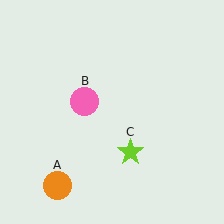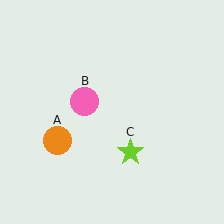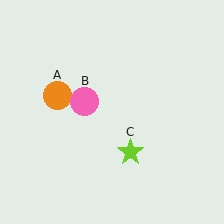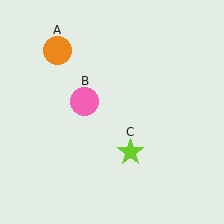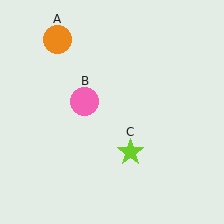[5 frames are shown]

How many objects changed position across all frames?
1 object changed position: orange circle (object A).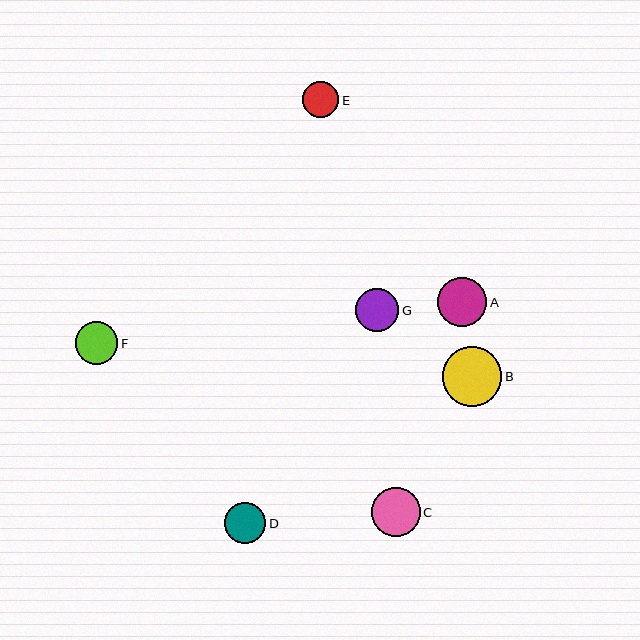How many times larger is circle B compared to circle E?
Circle B is approximately 1.6 times the size of circle E.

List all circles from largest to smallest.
From largest to smallest: B, A, C, G, F, D, E.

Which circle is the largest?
Circle B is the largest with a size of approximately 60 pixels.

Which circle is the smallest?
Circle E is the smallest with a size of approximately 36 pixels.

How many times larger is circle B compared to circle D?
Circle B is approximately 1.4 times the size of circle D.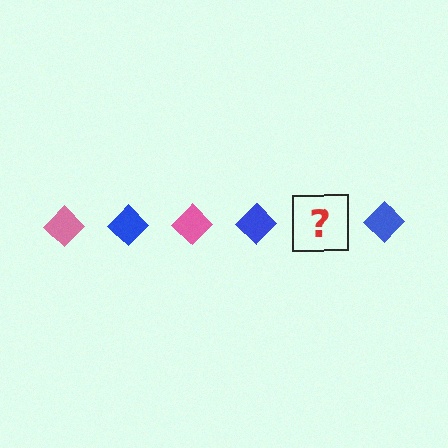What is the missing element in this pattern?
The missing element is a pink diamond.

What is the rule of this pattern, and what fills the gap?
The rule is that the pattern cycles through pink, blue diamonds. The gap should be filled with a pink diamond.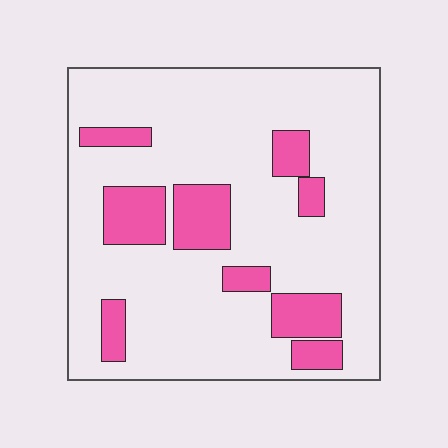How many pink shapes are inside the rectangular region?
9.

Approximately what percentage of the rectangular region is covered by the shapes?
Approximately 20%.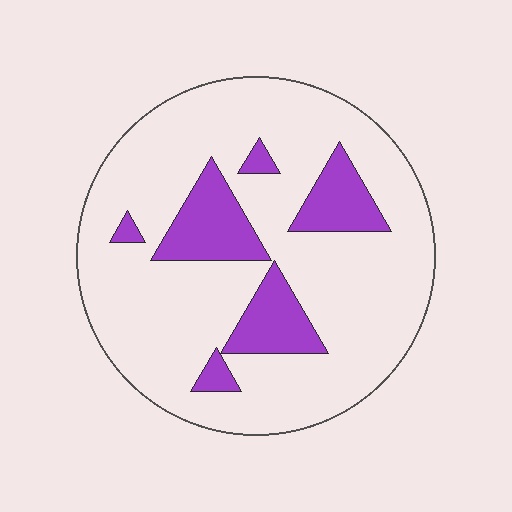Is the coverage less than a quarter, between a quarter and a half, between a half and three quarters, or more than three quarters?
Less than a quarter.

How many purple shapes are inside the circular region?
6.